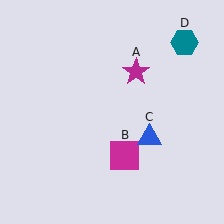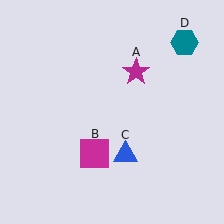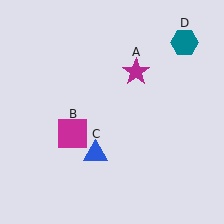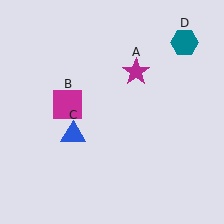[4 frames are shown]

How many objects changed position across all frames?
2 objects changed position: magenta square (object B), blue triangle (object C).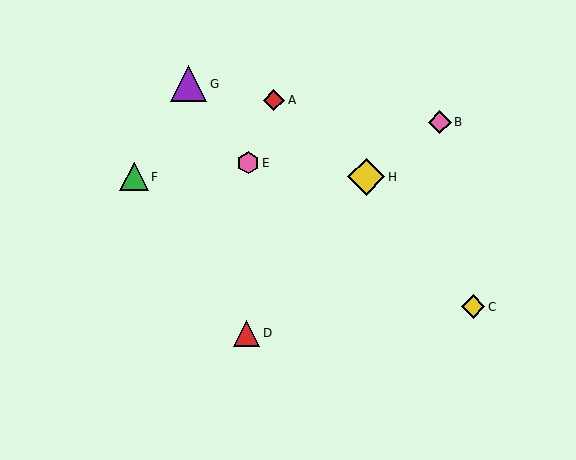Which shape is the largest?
The yellow diamond (labeled H) is the largest.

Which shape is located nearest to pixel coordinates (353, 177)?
The yellow diamond (labeled H) at (366, 177) is nearest to that location.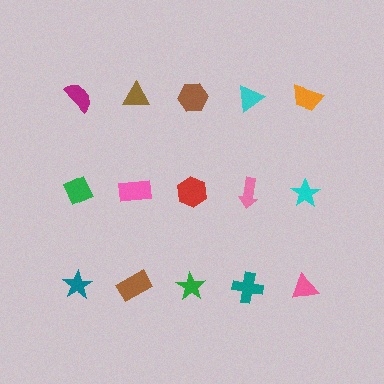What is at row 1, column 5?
An orange trapezoid.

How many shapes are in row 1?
5 shapes.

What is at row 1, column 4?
A cyan triangle.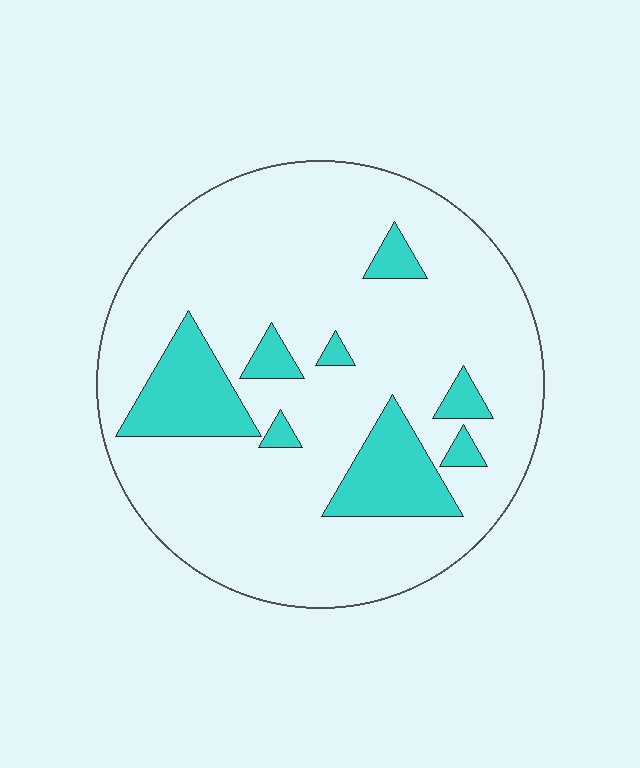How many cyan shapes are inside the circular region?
8.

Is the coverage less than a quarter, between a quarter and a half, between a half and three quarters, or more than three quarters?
Less than a quarter.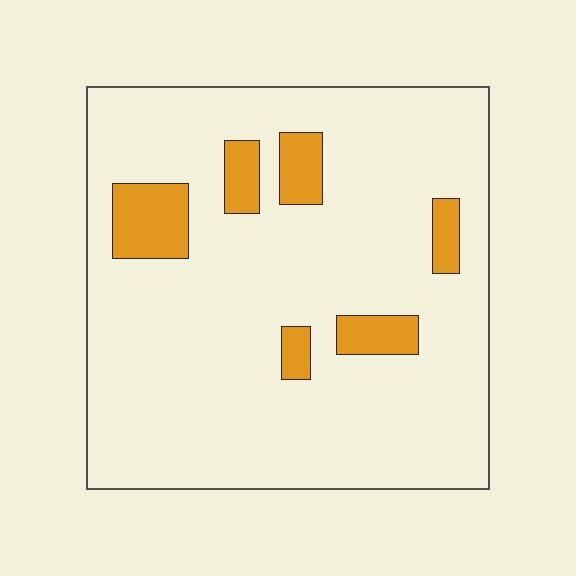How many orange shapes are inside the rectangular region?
6.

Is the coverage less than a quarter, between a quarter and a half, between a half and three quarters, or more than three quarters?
Less than a quarter.